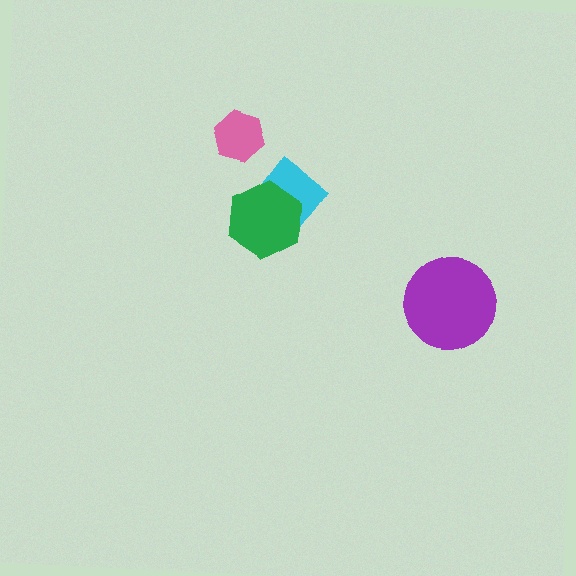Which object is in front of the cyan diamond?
The green hexagon is in front of the cyan diamond.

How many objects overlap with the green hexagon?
1 object overlaps with the green hexagon.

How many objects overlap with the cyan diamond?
1 object overlaps with the cyan diamond.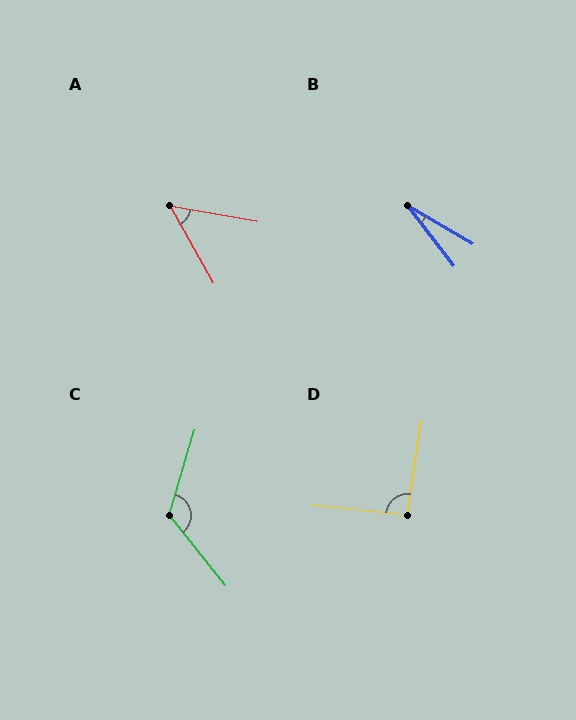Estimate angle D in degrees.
Approximately 93 degrees.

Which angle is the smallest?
B, at approximately 22 degrees.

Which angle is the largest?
C, at approximately 125 degrees.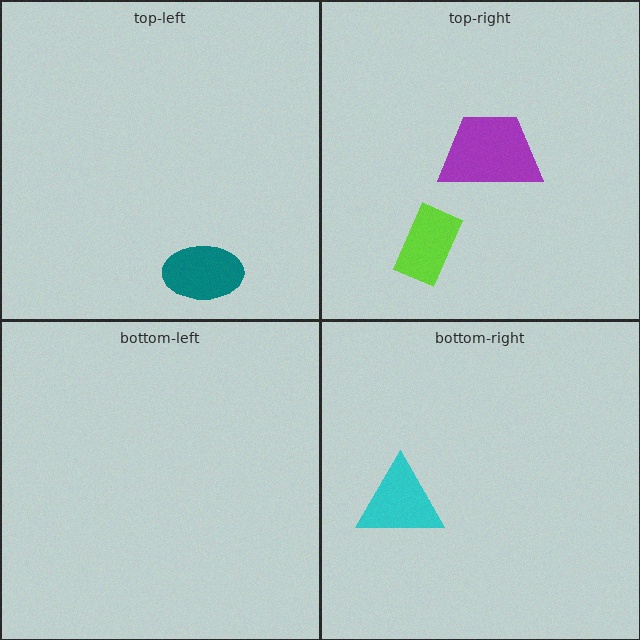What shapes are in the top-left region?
The teal ellipse.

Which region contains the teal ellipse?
The top-left region.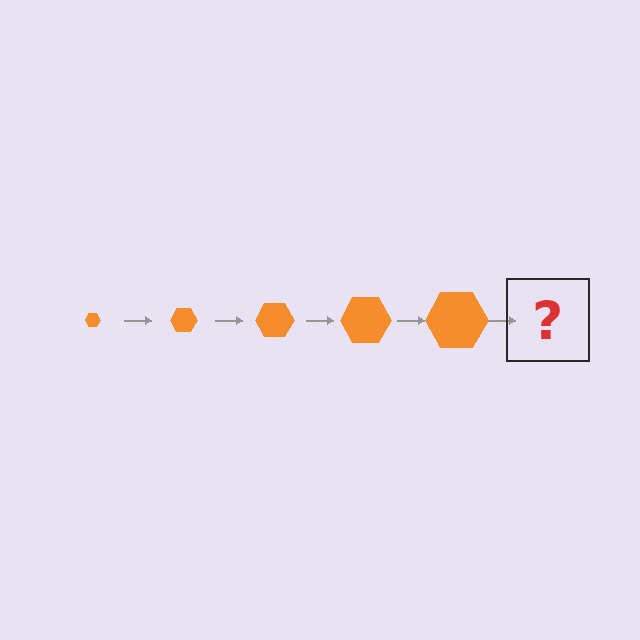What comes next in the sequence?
The next element should be an orange hexagon, larger than the previous one.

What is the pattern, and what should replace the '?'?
The pattern is that the hexagon gets progressively larger each step. The '?' should be an orange hexagon, larger than the previous one.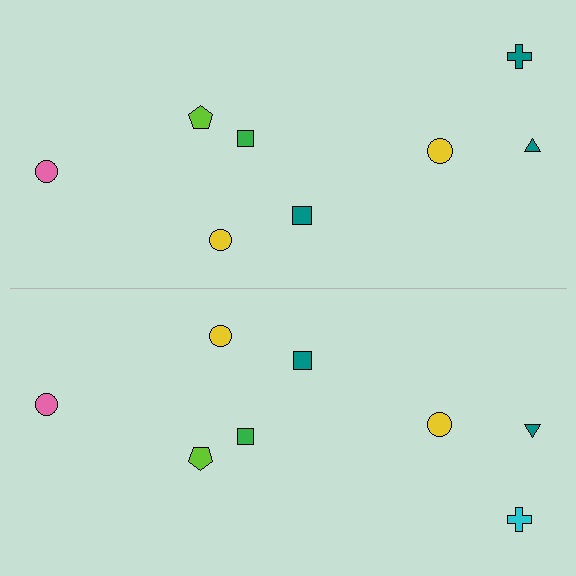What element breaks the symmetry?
The cyan cross on the bottom side breaks the symmetry — its mirror counterpart is teal.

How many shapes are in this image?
There are 16 shapes in this image.